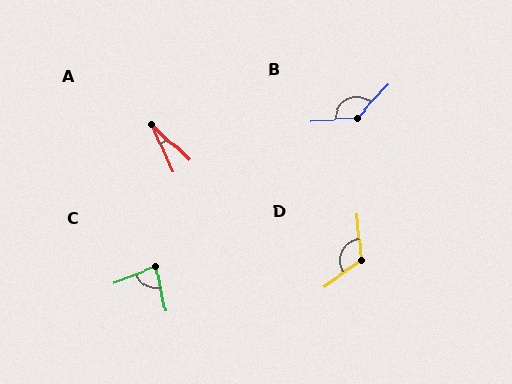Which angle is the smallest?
A, at approximately 23 degrees.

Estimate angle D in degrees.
Approximately 119 degrees.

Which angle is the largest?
B, at approximately 136 degrees.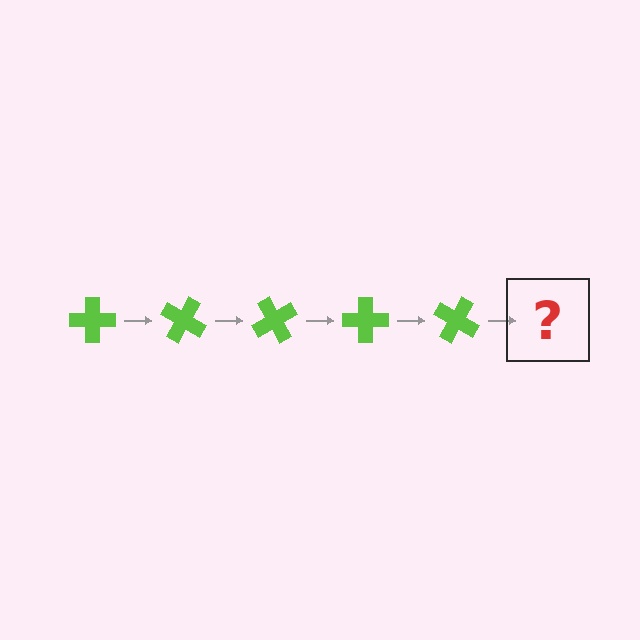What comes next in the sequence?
The next element should be a lime cross rotated 150 degrees.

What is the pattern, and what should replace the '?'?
The pattern is that the cross rotates 30 degrees each step. The '?' should be a lime cross rotated 150 degrees.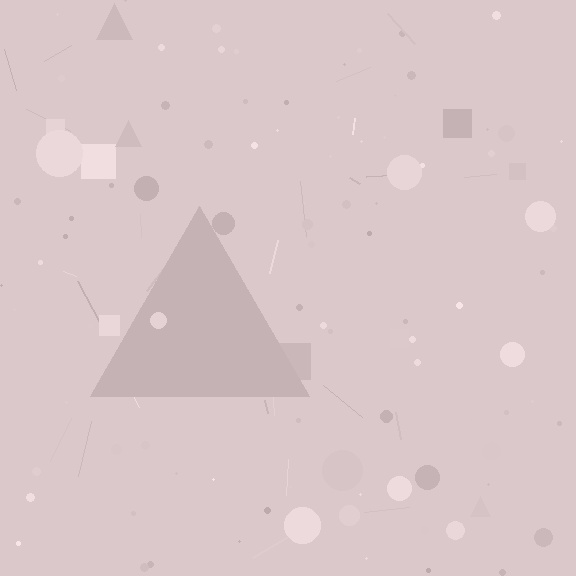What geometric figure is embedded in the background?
A triangle is embedded in the background.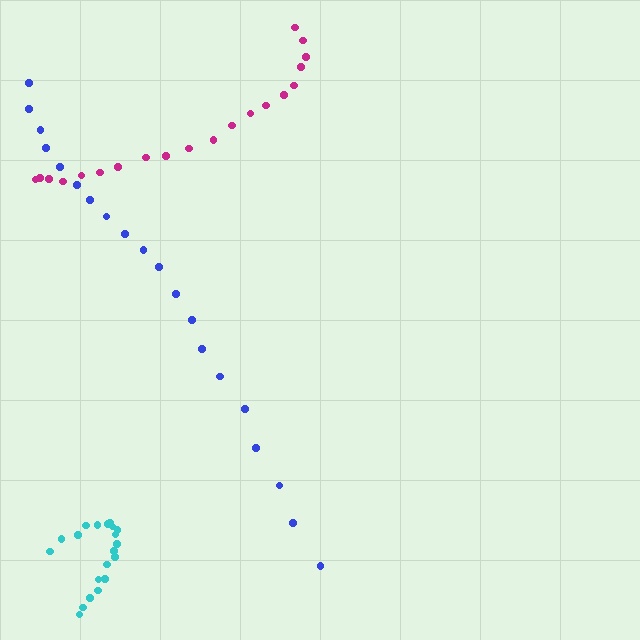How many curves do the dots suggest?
There are 3 distinct paths.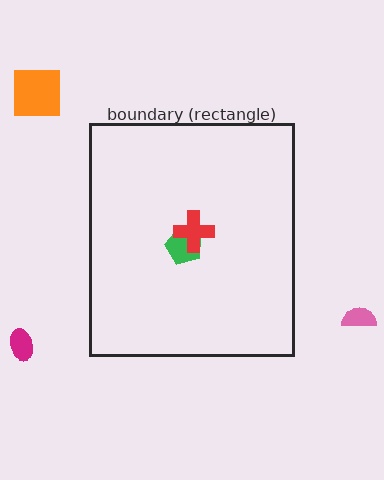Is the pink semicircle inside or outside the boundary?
Outside.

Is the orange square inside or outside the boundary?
Outside.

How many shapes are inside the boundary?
2 inside, 3 outside.